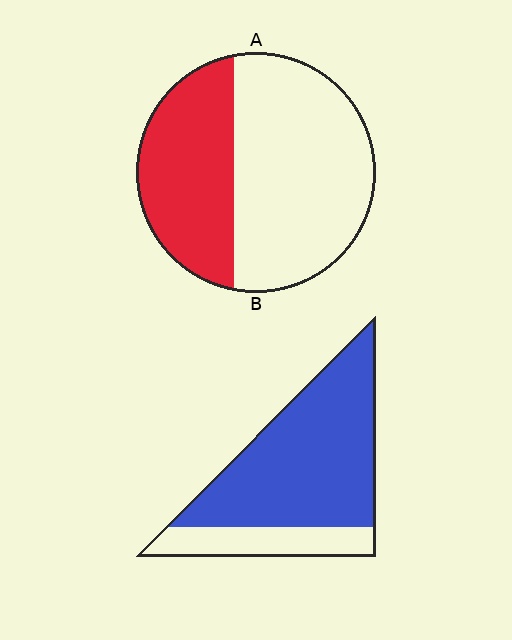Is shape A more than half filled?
No.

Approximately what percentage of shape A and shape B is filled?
A is approximately 40% and B is approximately 75%.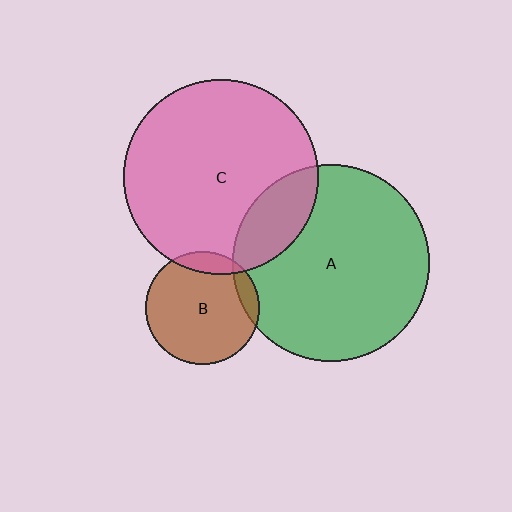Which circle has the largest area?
Circle A (green).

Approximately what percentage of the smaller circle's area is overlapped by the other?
Approximately 10%.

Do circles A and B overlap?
Yes.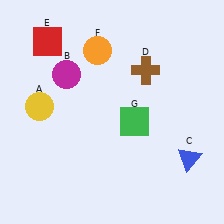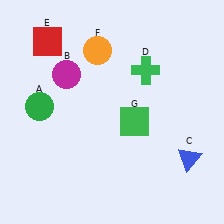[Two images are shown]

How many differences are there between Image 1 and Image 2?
There are 2 differences between the two images.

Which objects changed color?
A changed from yellow to green. D changed from brown to green.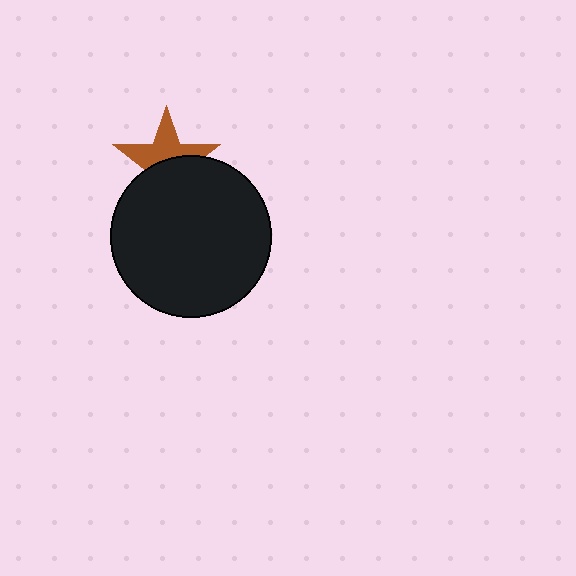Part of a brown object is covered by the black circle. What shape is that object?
It is a star.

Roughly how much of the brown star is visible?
About half of it is visible (roughly 50%).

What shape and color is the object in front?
The object in front is a black circle.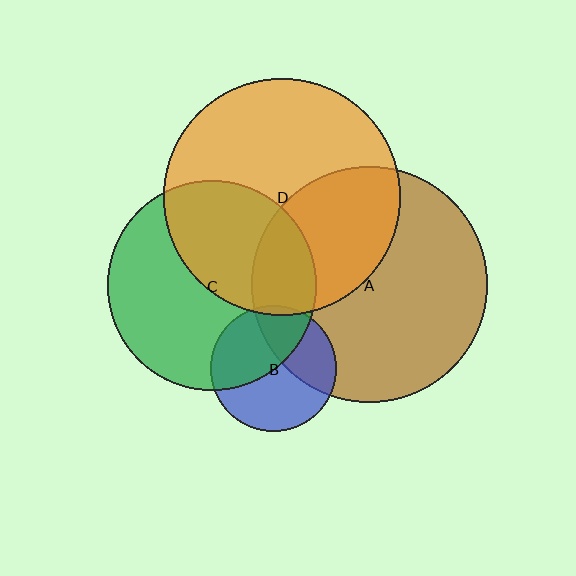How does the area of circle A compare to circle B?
Approximately 3.5 times.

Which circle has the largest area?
Circle D (orange).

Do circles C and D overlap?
Yes.